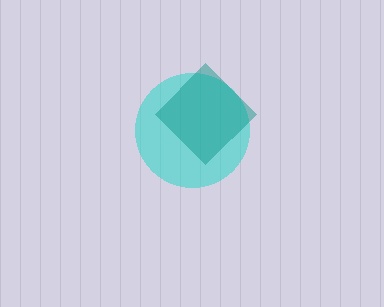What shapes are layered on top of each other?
The layered shapes are: a cyan circle, a teal diamond.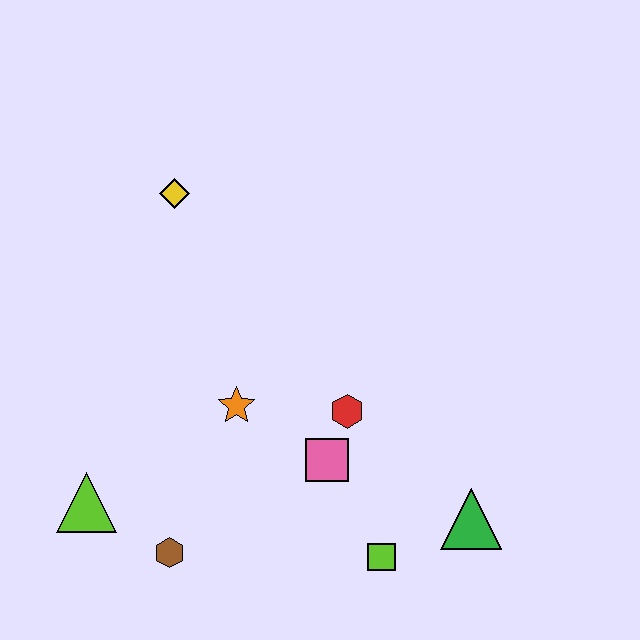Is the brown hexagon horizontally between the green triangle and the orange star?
No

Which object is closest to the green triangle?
The lime square is closest to the green triangle.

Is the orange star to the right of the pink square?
No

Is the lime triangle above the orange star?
No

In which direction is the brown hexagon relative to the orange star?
The brown hexagon is below the orange star.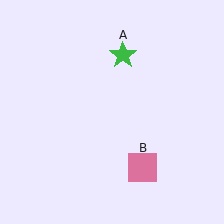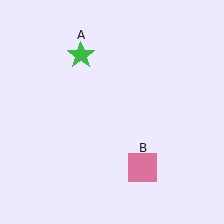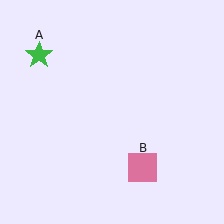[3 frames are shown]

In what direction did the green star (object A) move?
The green star (object A) moved left.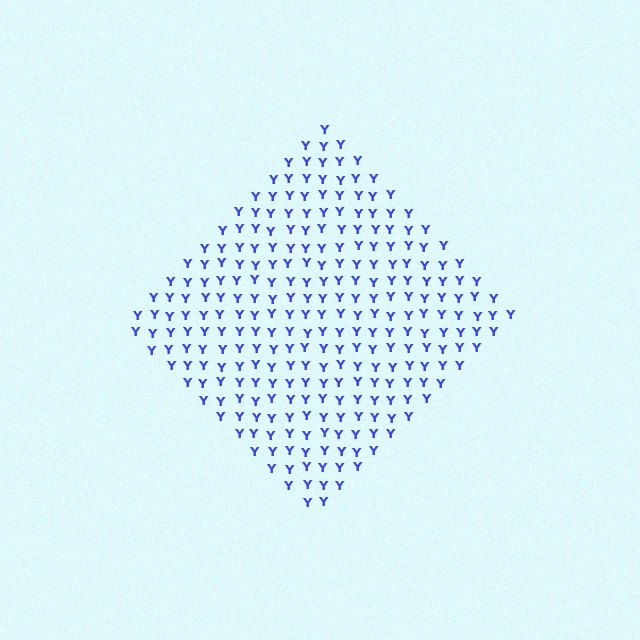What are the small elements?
The small elements are letter Y's.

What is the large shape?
The large shape is a diamond.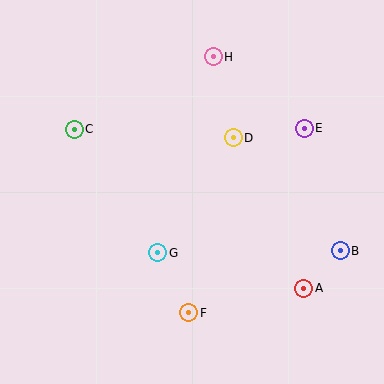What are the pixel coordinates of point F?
Point F is at (189, 313).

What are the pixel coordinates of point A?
Point A is at (304, 288).